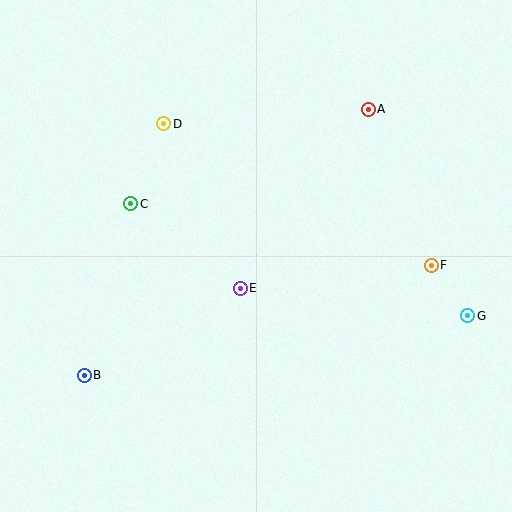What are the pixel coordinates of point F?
Point F is at (431, 265).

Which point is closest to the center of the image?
Point E at (240, 288) is closest to the center.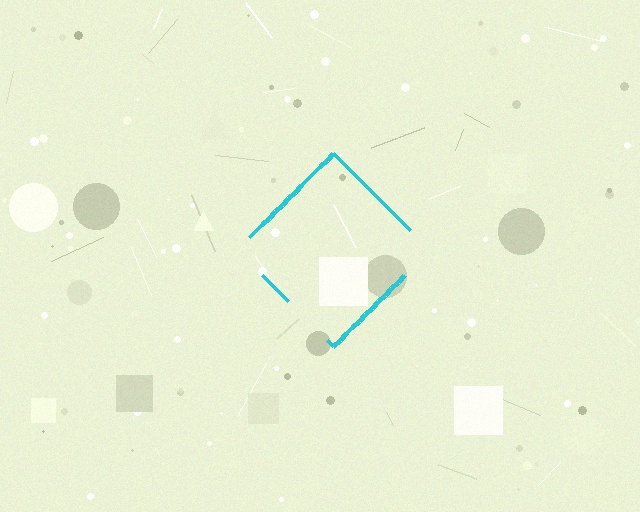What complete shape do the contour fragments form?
The contour fragments form a diamond.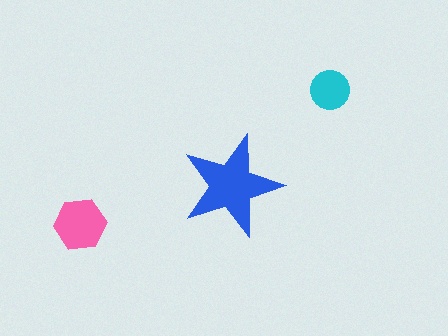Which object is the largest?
The blue star.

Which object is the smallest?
The cyan circle.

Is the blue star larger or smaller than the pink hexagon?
Larger.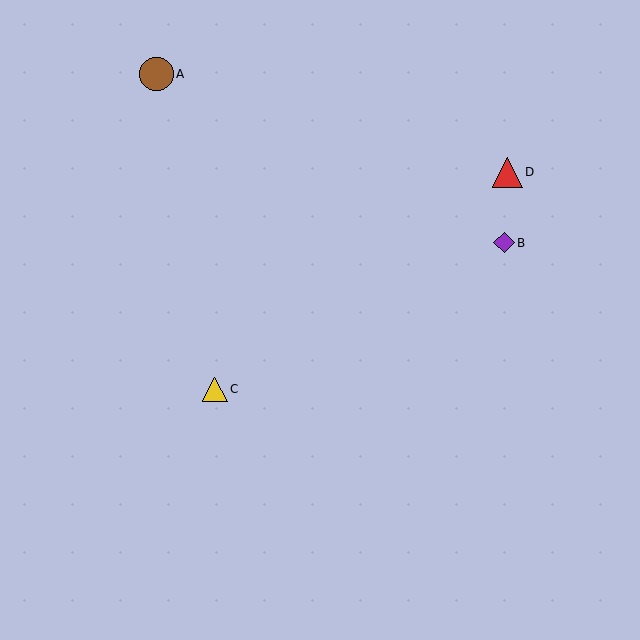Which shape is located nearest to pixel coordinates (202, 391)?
The yellow triangle (labeled C) at (215, 389) is nearest to that location.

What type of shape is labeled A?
Shape A is a brown circle.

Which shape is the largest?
The brown circle (labeled A) is the largest.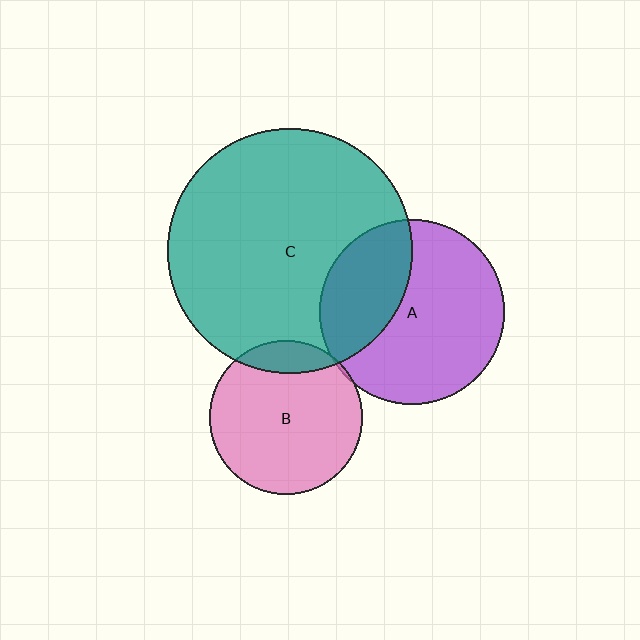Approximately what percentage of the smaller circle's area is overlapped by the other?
Approximately 15%.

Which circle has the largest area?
Circle C (teal).